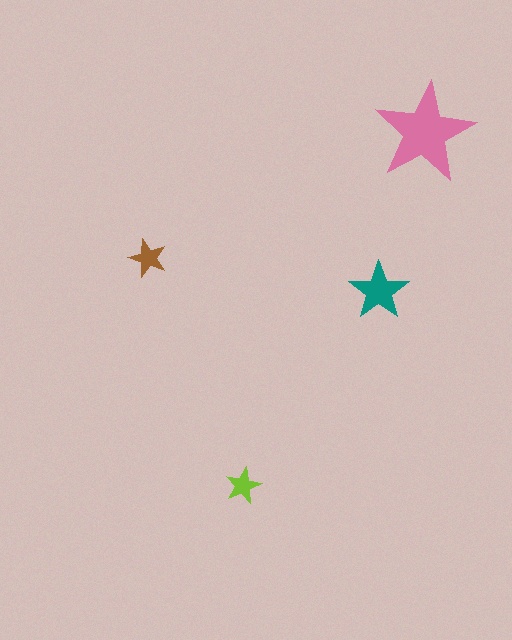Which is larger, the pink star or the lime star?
The pink one.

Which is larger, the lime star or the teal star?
The teal one.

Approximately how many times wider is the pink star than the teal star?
About 1.5 times wider.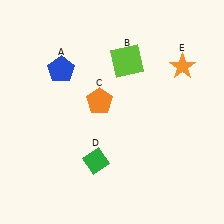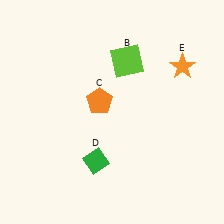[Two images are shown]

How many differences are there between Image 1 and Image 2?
There is 1 difference between the two images.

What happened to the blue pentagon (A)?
The blue pentagon (A) was removed in Image 2. It was in the top-left area of Image 1.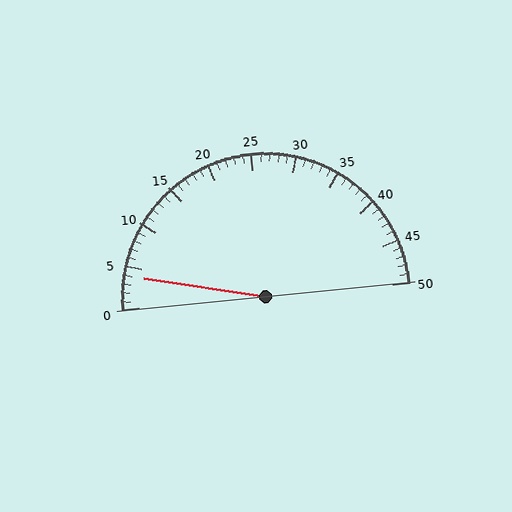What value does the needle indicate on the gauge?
The needle indicates approximately 4.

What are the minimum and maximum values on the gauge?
The gauge ranges from 0 to 50.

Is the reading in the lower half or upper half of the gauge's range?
The reading is in the lower half of the range (0 to 50).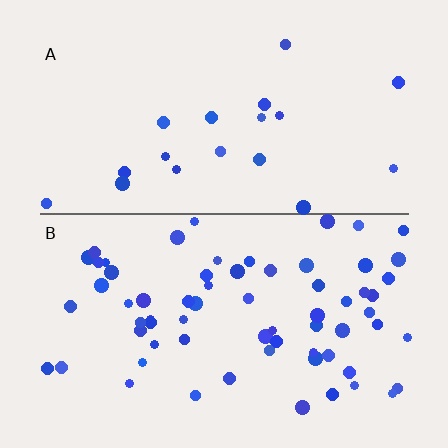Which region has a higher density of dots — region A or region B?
B (the bottom).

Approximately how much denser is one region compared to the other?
Approximately 3.5× — region B over region A.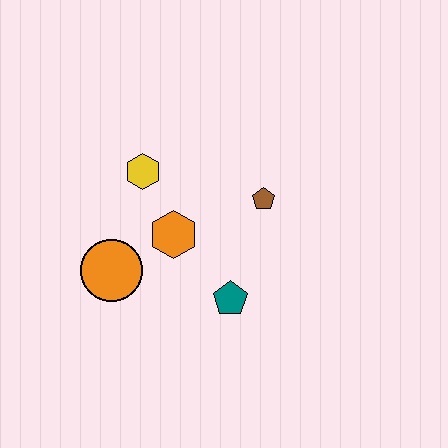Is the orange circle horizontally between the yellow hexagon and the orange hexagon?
No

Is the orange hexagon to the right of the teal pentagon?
No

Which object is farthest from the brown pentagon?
The orange circle is farthest from the brown pentagon.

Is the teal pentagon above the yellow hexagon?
No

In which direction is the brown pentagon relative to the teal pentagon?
The brown pentagon is above the teal pentagon.